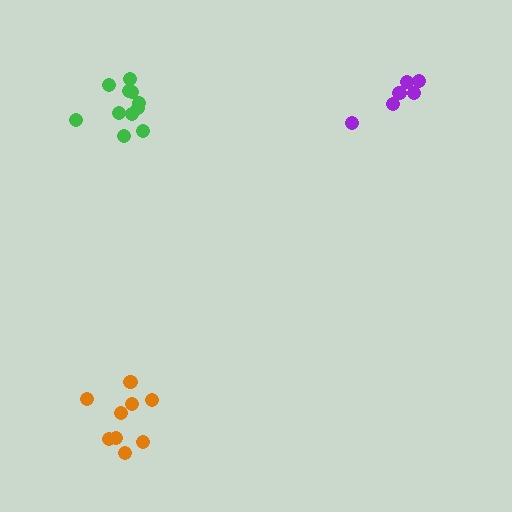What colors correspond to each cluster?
The clusters are colored: orange, purple, green.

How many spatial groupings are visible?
There are 3 spatial groupings.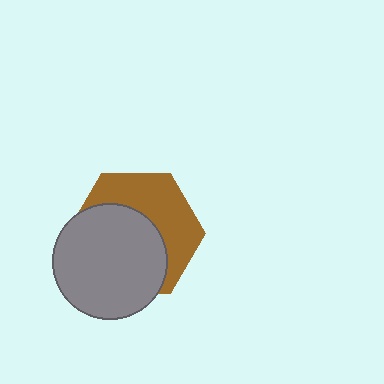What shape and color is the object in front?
The object in front is a gray circle.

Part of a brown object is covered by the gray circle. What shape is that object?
It is a hexagon.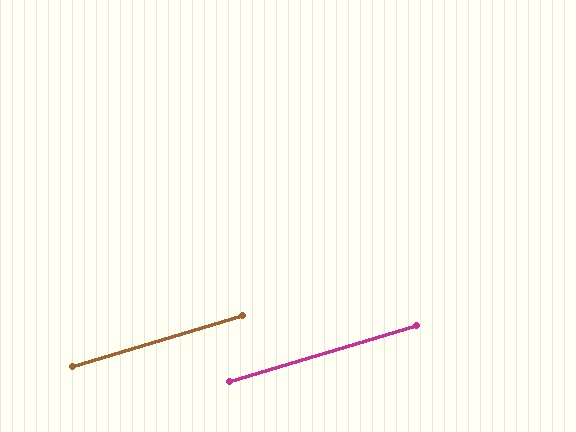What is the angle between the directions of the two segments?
Approximately 0 degrees.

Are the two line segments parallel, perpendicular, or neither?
Parallel — their directions differ by only 0.2°.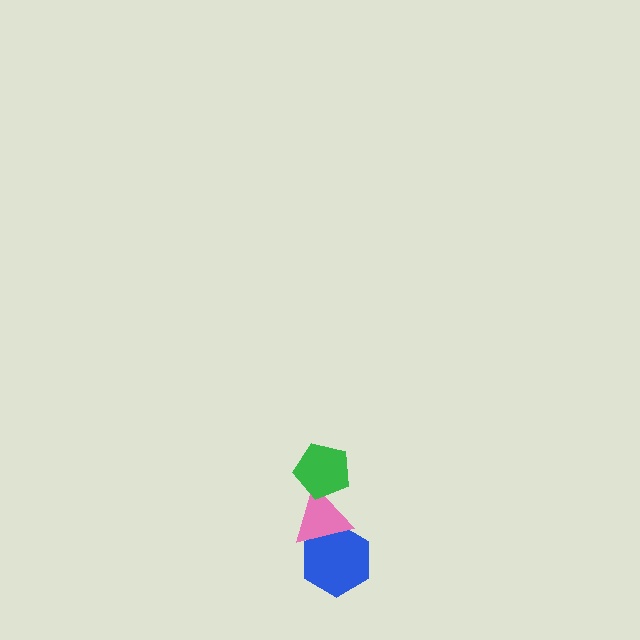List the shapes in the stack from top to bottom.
From top to bottom: the green pentagon, the pink triangle, the blue hexagon.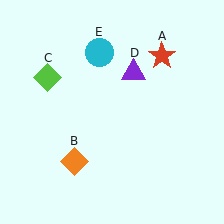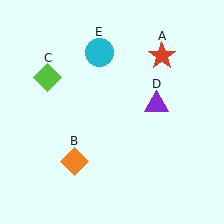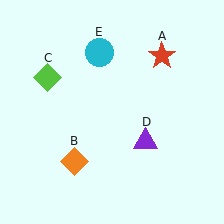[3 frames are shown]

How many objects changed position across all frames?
1 object changed position: purple triangle (object D).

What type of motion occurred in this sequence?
The purple triangle (object D) rotated clockwise around the center of the scene.